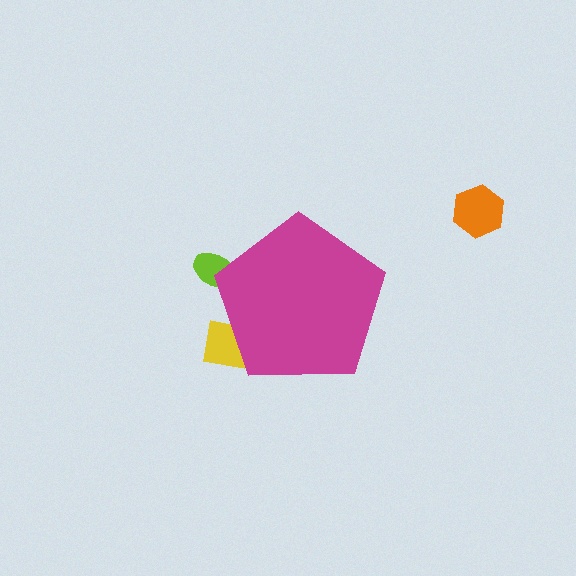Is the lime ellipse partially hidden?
Yes, the lime ellipse is partially hidden behind the magenta pentagon.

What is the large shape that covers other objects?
A magenta pentagon.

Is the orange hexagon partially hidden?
No, the orange hexagon is fully visible.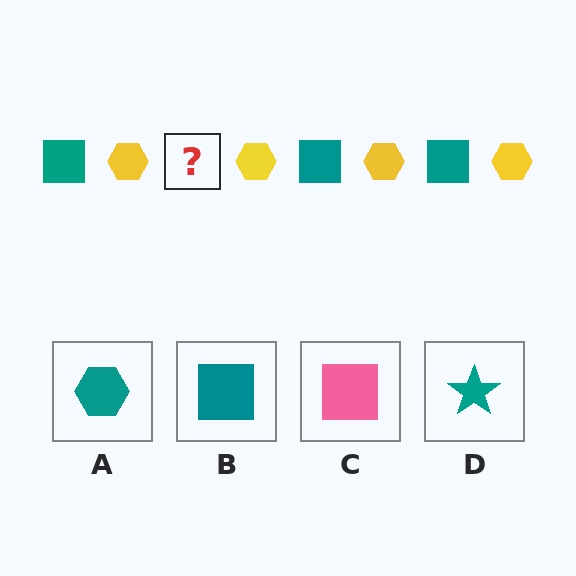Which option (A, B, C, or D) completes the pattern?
B.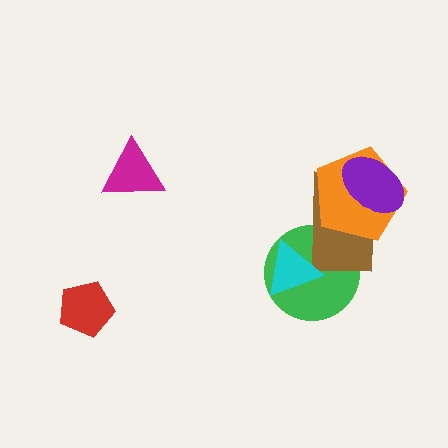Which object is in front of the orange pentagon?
The purple ellipse is in front of the orange pentagon.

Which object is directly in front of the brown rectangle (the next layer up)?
The orange pentagon is directly in front of the brown rectangle.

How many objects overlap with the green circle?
2 objects overlap with the green circle.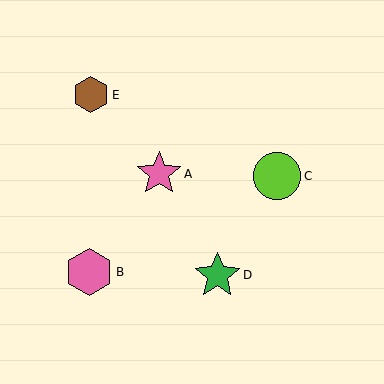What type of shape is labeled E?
Shape E is a brown hexagon.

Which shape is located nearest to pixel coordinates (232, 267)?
The green star (labeled D) at (217, 275) is nearest to that location.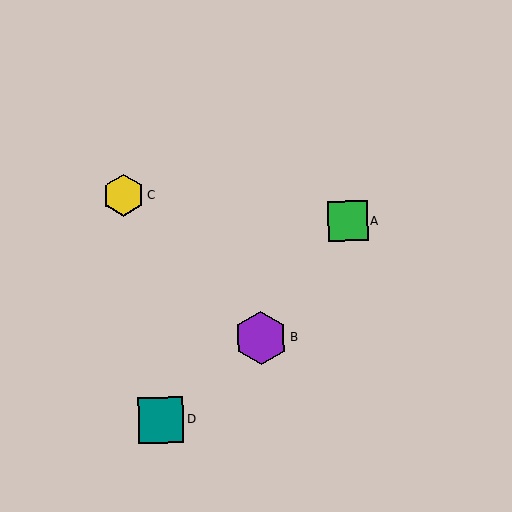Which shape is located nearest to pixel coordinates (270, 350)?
The purple hexagon (labeled B) at (261, 338) is nearest to that location.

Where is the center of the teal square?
The center of the teal square is at (161, 420).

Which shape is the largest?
The purple hexagon (labeled B) is the largest.